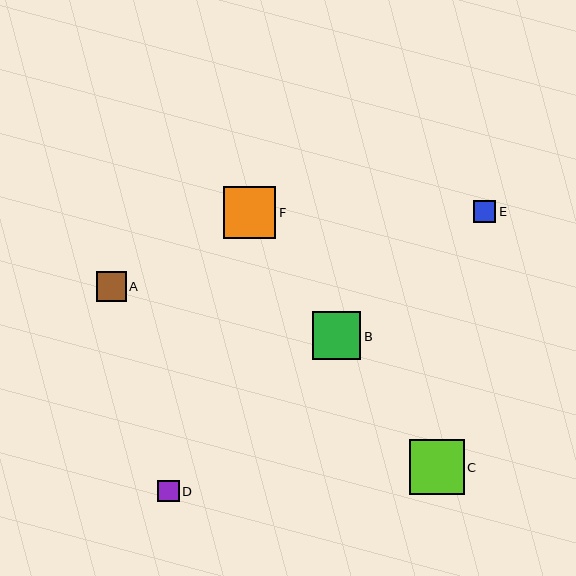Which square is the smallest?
Square D is the smallest with a size of approximately 21 pixels.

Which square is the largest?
Square C is the largest with a size of approximately 55 pixels.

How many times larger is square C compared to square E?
Square C is approximately 2.5 times the size of square E.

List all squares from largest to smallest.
From largest to smallest: C, F, B, A, E, D.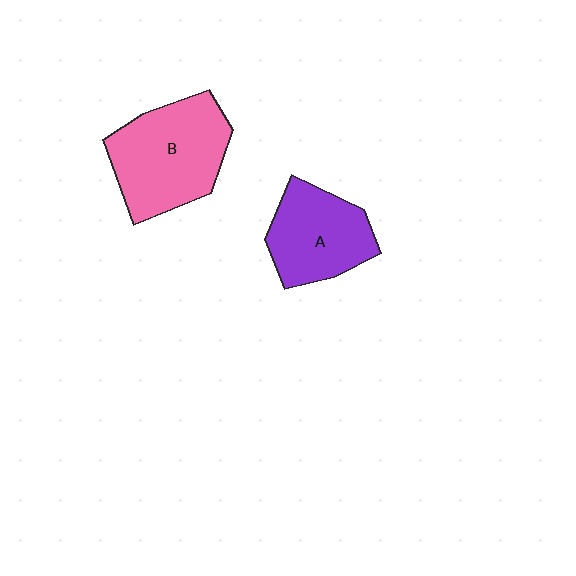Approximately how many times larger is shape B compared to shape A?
Approximately 1.3 times.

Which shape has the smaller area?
Shape A (purple).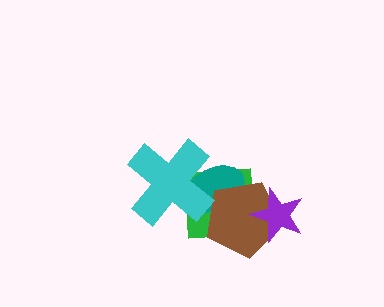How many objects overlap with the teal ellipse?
3 objects overlap with the teal ellipse.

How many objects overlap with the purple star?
2 objects overlap with the purple star.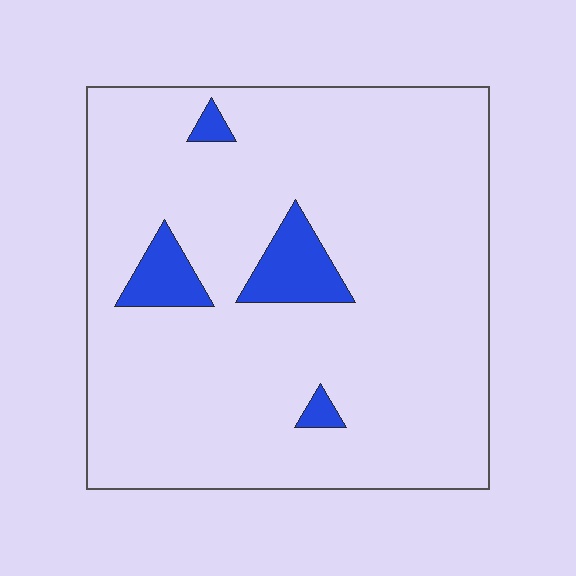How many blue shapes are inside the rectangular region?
4.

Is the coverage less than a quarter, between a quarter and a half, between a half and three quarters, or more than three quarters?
Less than a quarter.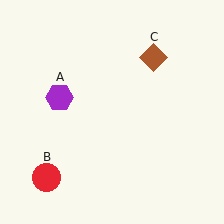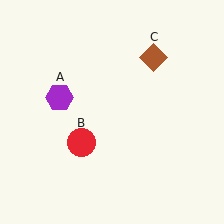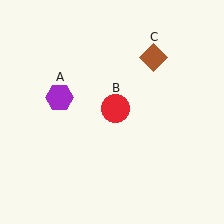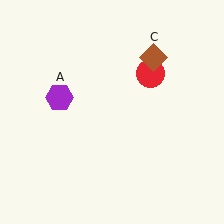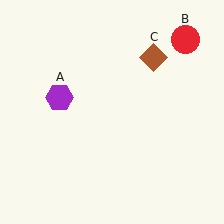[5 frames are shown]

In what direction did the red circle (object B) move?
The red circle (object B) moved up and to the right.